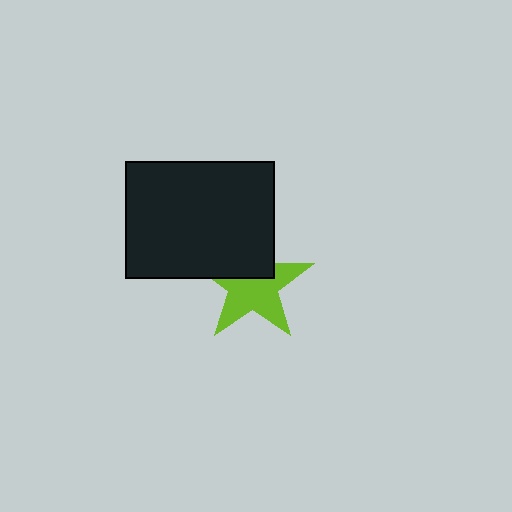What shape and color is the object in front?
The object in front is a black rectangle.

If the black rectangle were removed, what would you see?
You would see the complete lime star.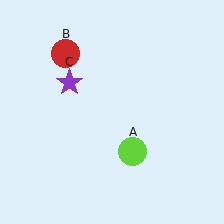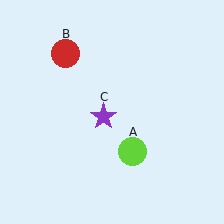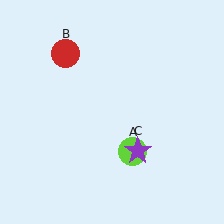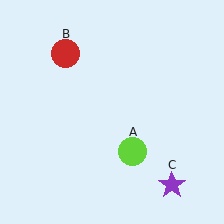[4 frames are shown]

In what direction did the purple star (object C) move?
The purple star (object C) moved down and to the right.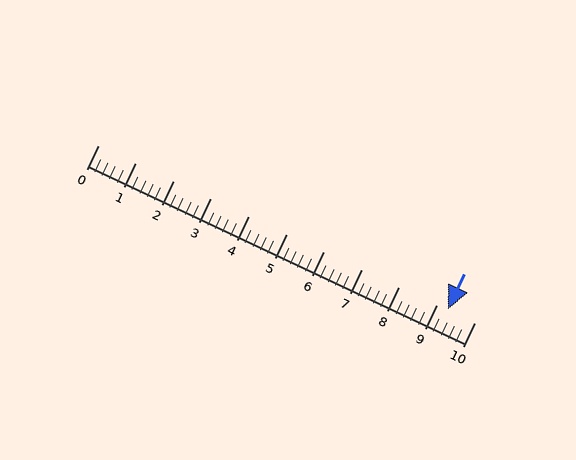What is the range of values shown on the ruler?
The ruler shows values from 0 to 10.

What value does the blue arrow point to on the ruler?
The blue arrow points to approximately 9.3.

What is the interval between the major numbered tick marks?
The major tick marks are spaced 1 units apart.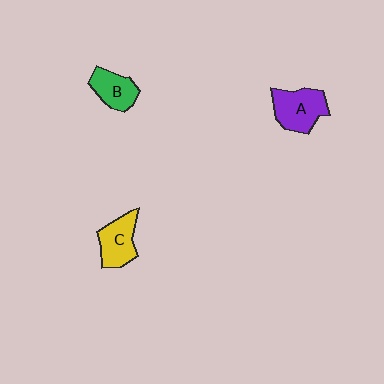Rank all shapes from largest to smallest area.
From largest to smallest: A (purple), C (yellow), B (green).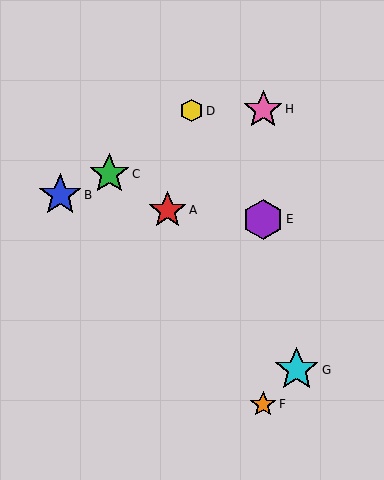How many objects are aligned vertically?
3 objects (E, F, H) are aligned vertically.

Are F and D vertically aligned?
No, F is at x≈263 and D is at x≈191.